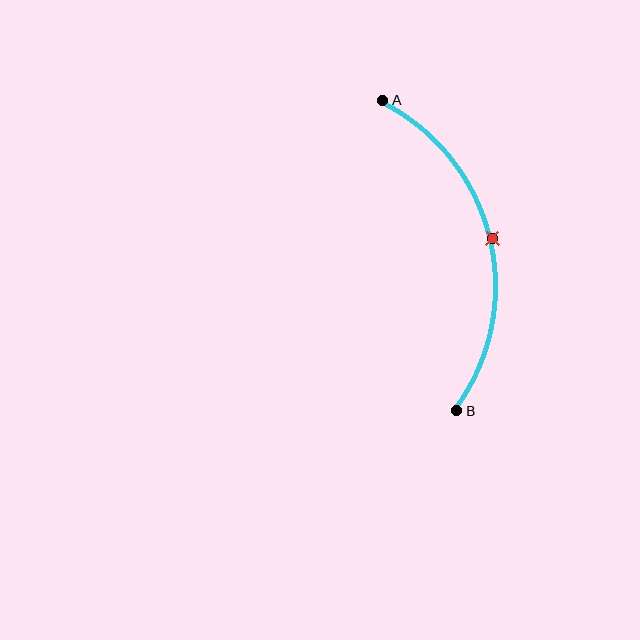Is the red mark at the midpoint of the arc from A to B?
Yes. The red mark lies on the arc at equal arc-length from both A and B — it is the arc midpoint.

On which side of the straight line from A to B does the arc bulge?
The arc bulges to the right of the straight line connecting A and B.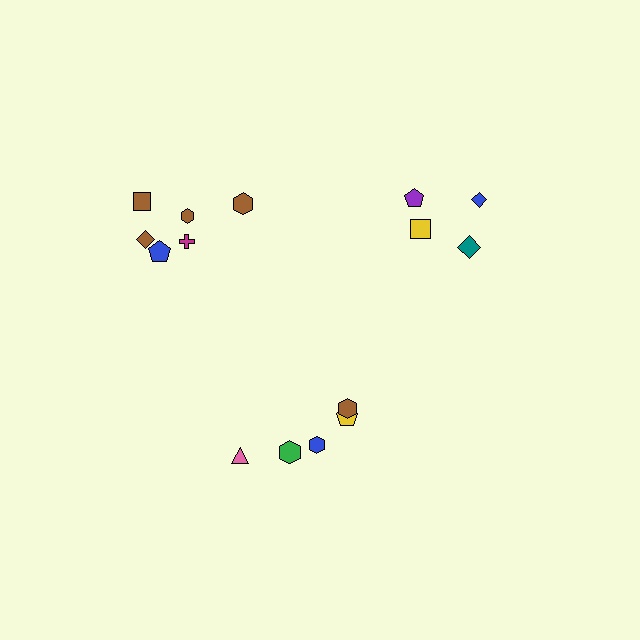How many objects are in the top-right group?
There are 4 objects.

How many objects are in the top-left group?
There are 6 objects.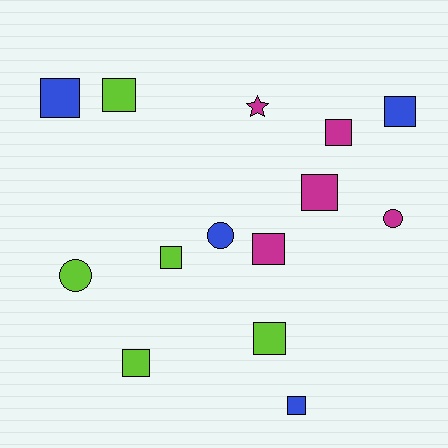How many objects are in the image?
There are 14 objects.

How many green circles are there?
There are no green circles.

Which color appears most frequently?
Lime, with 5 objects.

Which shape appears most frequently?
Square, with 10 objects.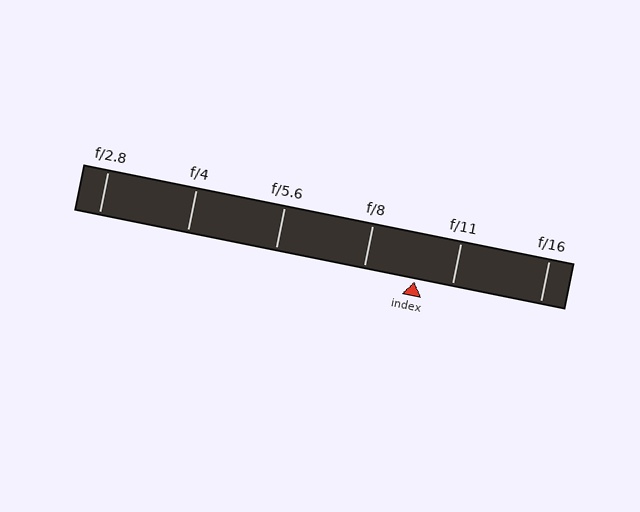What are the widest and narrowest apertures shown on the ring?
The widest aperture shown is f/2.8 and the narrowest is f/16.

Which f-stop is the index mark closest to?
The index mark is closest to f/11.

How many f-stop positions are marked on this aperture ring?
There are 6 f-stop positions marked.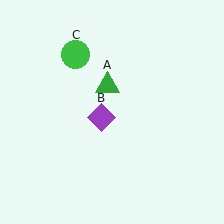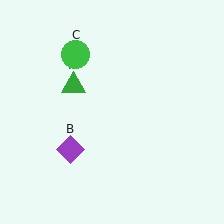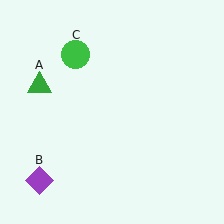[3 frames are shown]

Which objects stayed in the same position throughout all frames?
Green circle (object C) remained stationary.